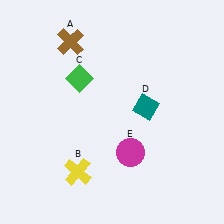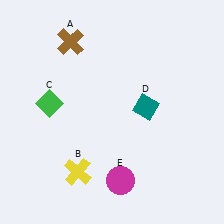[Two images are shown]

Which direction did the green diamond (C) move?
The green diamond (C) moved left.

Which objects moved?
The objects that moved are: the green diamond (C), the magenta circle (E).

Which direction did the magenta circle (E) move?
The magenta circle (E) moved down.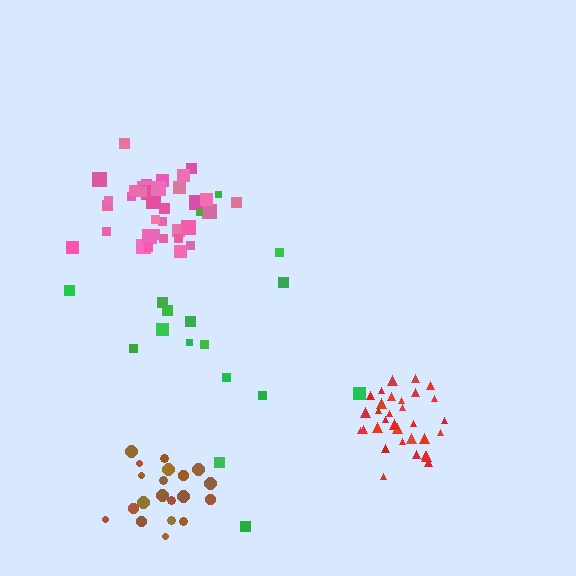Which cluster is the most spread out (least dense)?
Green.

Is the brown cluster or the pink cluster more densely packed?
Pink.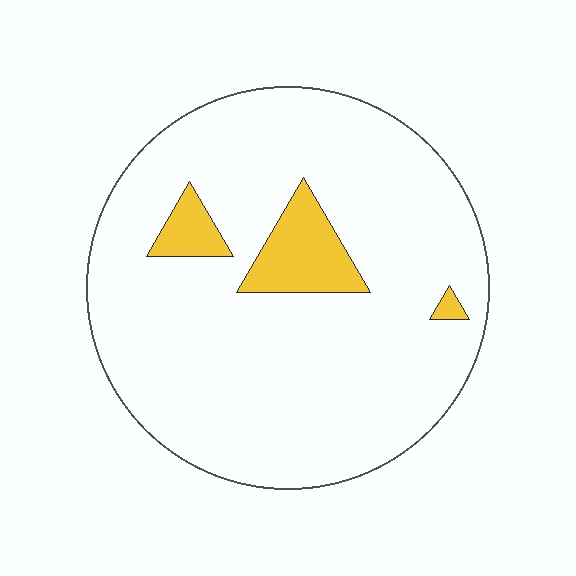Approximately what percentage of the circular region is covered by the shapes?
Approximately 10%.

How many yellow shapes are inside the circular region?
3.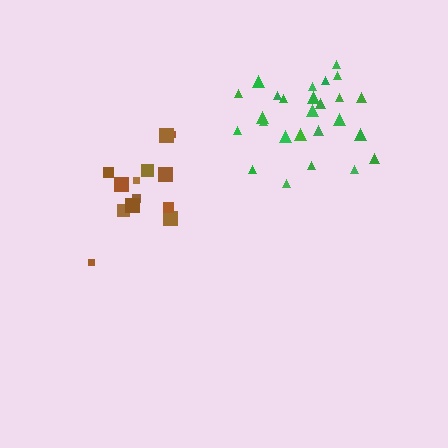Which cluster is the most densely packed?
Green.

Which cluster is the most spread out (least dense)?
Brown.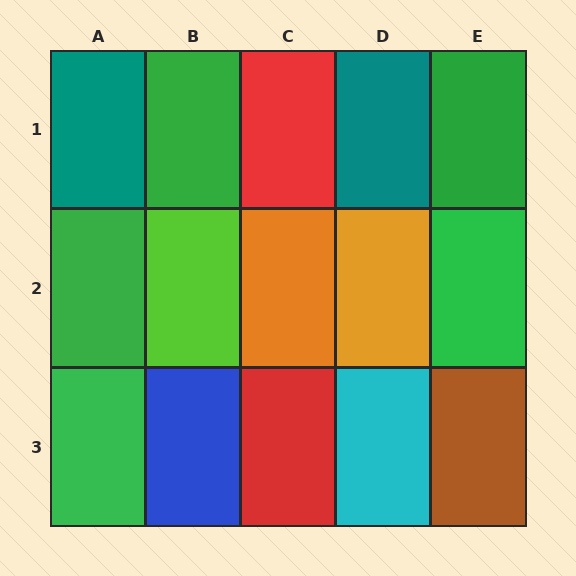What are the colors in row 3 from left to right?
Green, blue, red, cyan, brown.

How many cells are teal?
2 cells are teal.